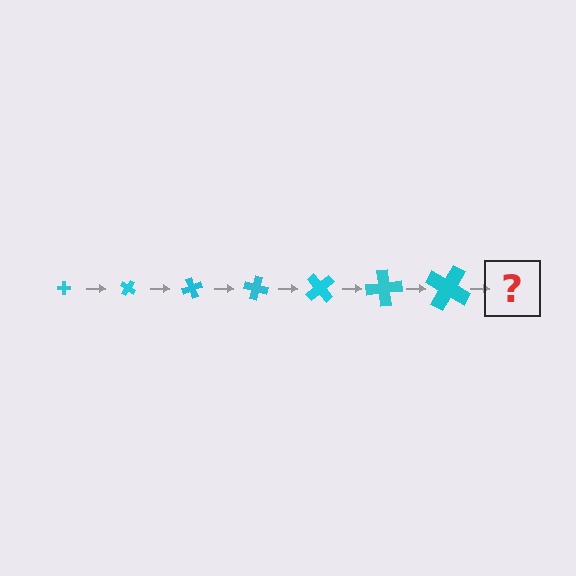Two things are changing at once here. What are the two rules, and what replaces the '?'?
The two rules are that the cross grows larger each step and it rotates 35 degrees each step. The '?' should be a cross, larger than the previous one and rotated 245 degrees from the start.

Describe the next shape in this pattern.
It should be a cross, larger than the previous one and rotated 245 degrees from the start.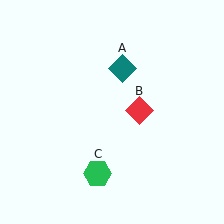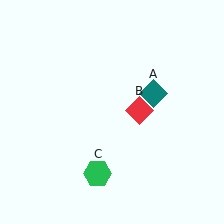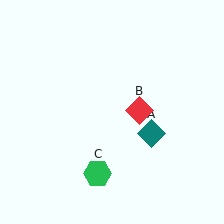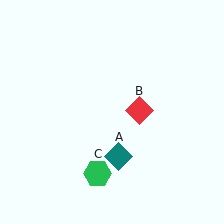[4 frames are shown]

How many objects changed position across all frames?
1 object changed position: teal diamond (object A).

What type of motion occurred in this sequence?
The teal diamond (object A) rotated clockwise around the center of the scene.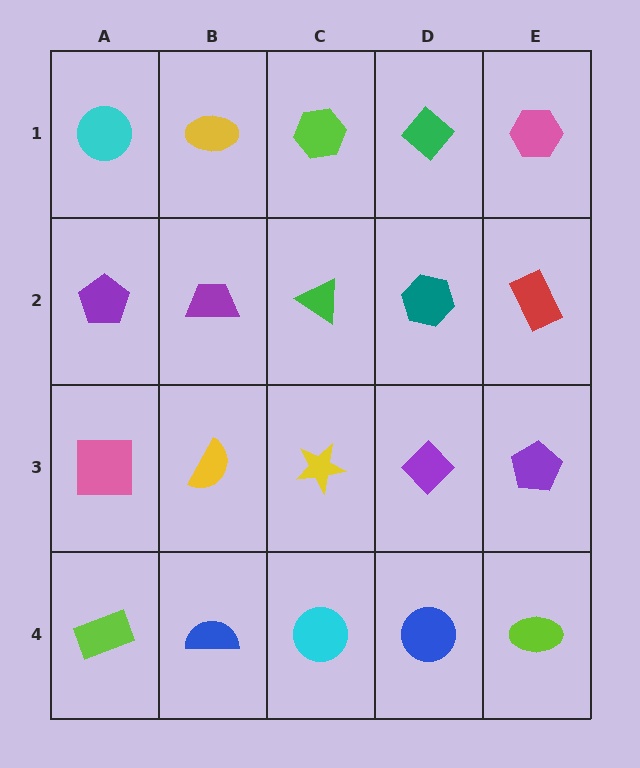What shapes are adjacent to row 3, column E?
A red rectangle (row 2, column E), a lime ellipse (row 4, column E), a purple diamond (row 3, column D).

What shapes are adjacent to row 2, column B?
A yellow ellipse (row 1, column B), a yellow semicircle (row 3, column B), a purple pentagon (row 2, column A), a green triangle (row 2, column C).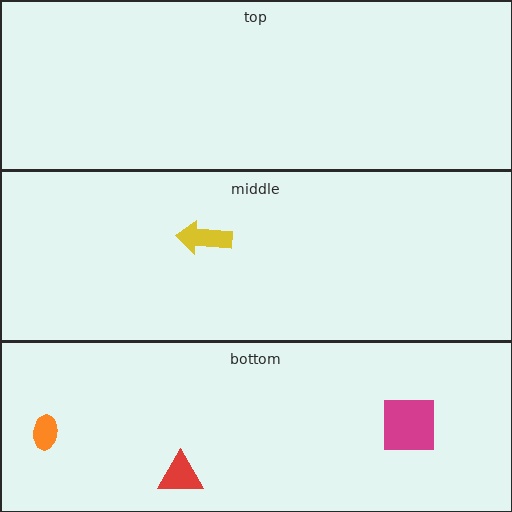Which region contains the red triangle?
The bottom region.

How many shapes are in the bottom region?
3.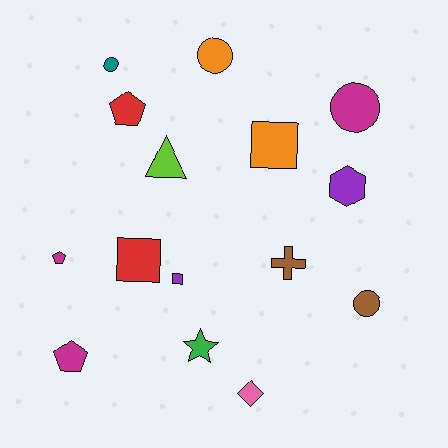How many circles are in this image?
There are 4 circles.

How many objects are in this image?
There are 15 objects.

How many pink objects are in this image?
There is 1 pink object.